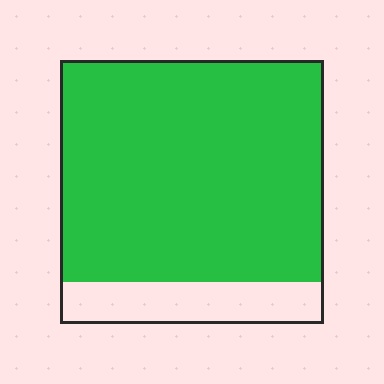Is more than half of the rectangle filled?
Yes.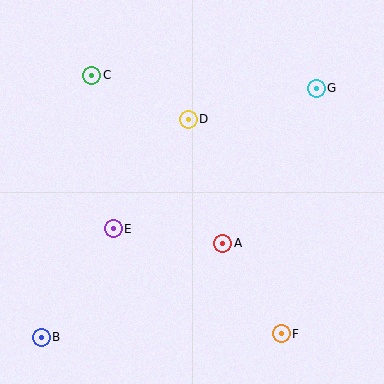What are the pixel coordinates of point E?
Point E is at (113, 229).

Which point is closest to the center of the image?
Point A at (223, 243) is closest to the center.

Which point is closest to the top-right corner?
Point G is closest to the top-right corner.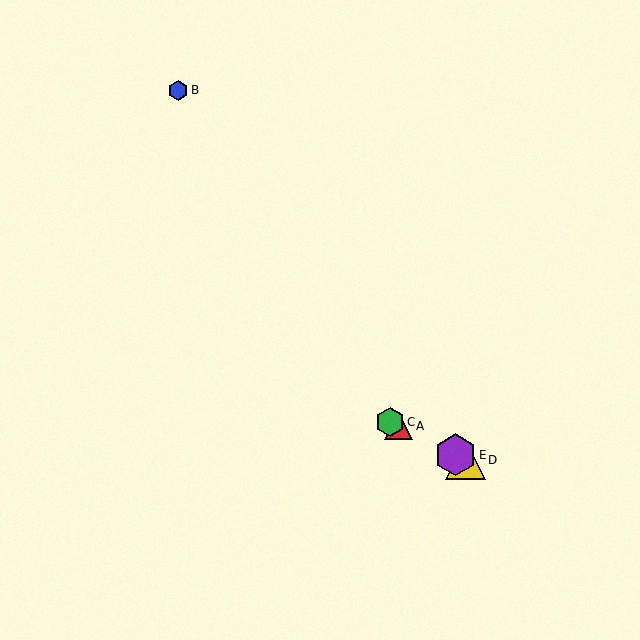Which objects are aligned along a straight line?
Objects A, C, D, E are aligned along a straight line.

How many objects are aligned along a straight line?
4 objects (A, C, D, E) are aligned along a straight line.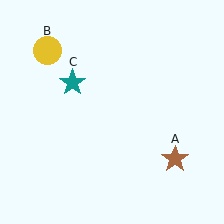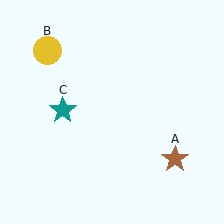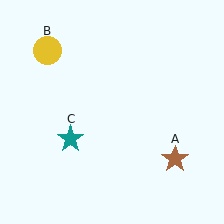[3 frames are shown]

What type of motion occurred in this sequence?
The teal star (object C) rotated counterclockwise around the center of the scene.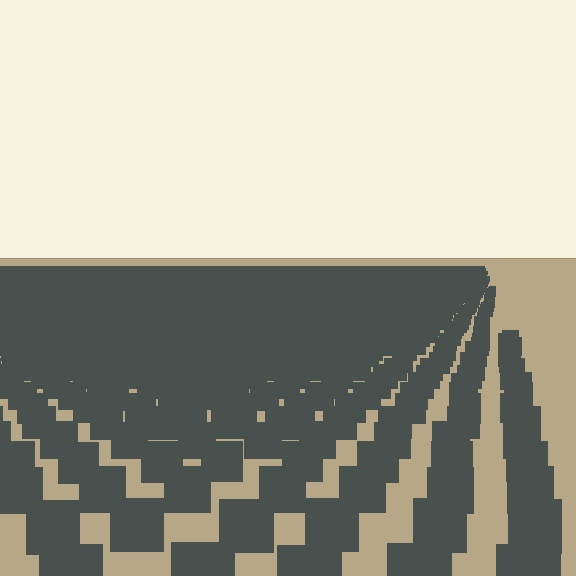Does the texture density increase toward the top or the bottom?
Density increases toward the top.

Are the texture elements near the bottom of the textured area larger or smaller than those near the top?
Larger. Near the bottom, elements are closer to the viewer and appear at a bigger on-screen size.